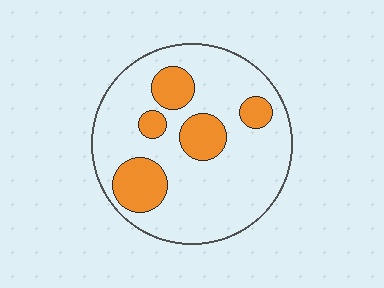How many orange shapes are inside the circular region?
5.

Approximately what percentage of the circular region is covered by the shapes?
Approximately 25%.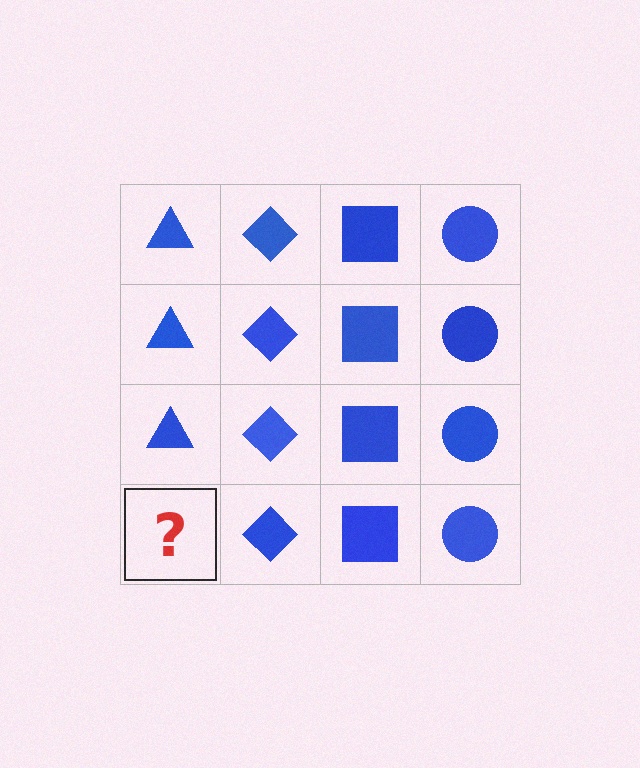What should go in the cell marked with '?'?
The missing cell should contain a blue triangle.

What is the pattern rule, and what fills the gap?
The rule is that each column has a consistent shape. The gap should be filled with a blue triangle.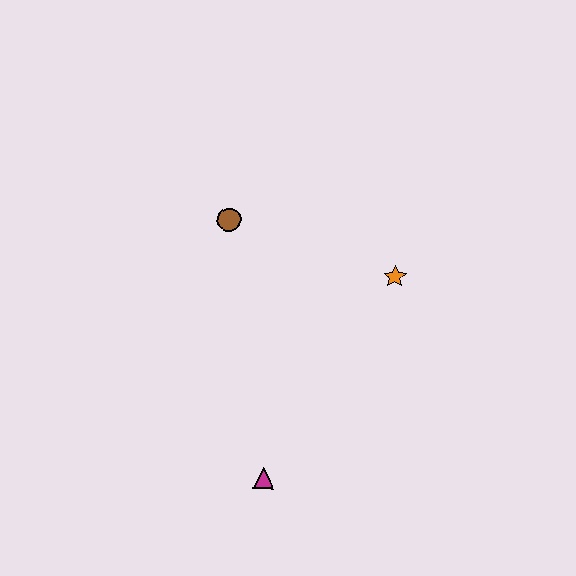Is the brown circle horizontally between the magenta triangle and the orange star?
No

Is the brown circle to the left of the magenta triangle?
Yes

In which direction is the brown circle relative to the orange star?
The brown circle is to the left of the orange star.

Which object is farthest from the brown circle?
The magenta triangle is farthest from the brown circle.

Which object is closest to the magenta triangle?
The orange star is closest to the magenta triangle.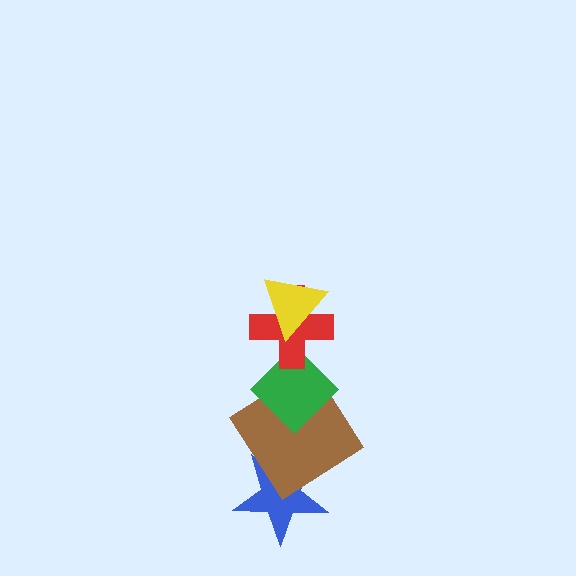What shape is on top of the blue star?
The brown diamond is on top of the blue star.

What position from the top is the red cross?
The red cross is 2nd from the top.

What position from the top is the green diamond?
The green diamond is 3rd from the top.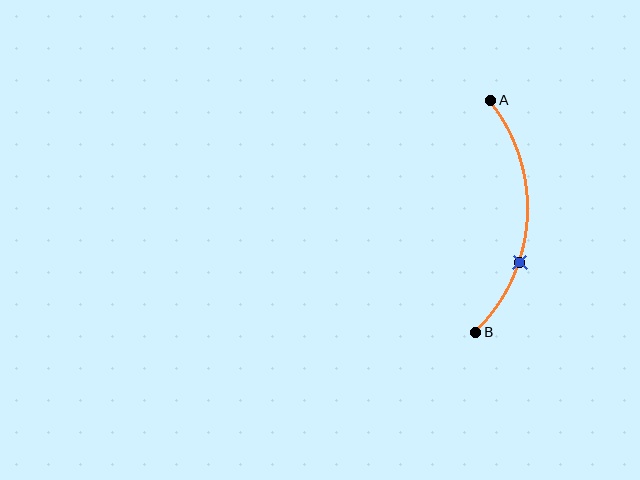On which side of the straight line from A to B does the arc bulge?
The arc bulges to the right of the straight line connecting A and B.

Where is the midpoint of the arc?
The arc midpoint is the point on the curve farthest from the straight line joining A and B. It sits to the right of that line.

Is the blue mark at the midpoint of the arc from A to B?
No. The blue mark lies on the arc but is closer to endpoint B. The arc midpoint would be at the point on the curve equidistant along the arc from both A and B.